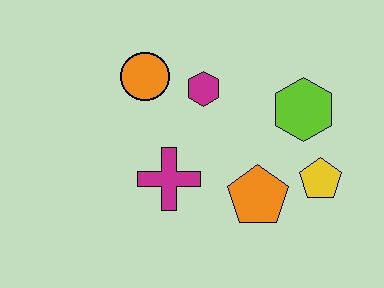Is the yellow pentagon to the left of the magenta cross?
No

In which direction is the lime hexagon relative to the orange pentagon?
The lime hexagon is above the orange pentagon.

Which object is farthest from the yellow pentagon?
The orange circle is farthest from the yellow pentagon.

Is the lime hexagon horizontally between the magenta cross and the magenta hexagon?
No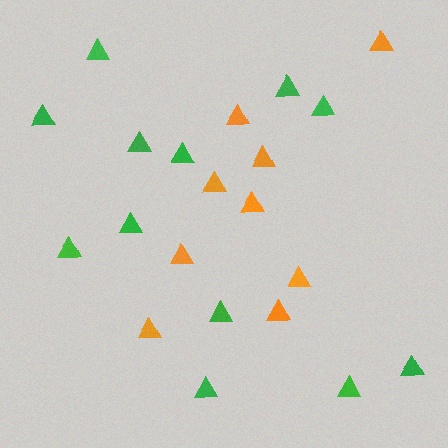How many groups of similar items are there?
There are 2 groups: one group of green triangles (12) and one group of orange triangles (9).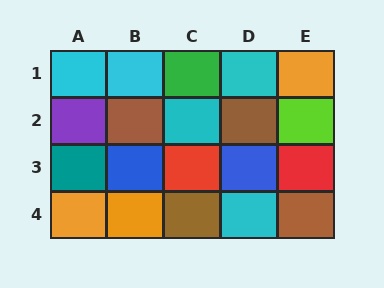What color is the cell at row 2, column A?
Purple.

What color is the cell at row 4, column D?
Cyan.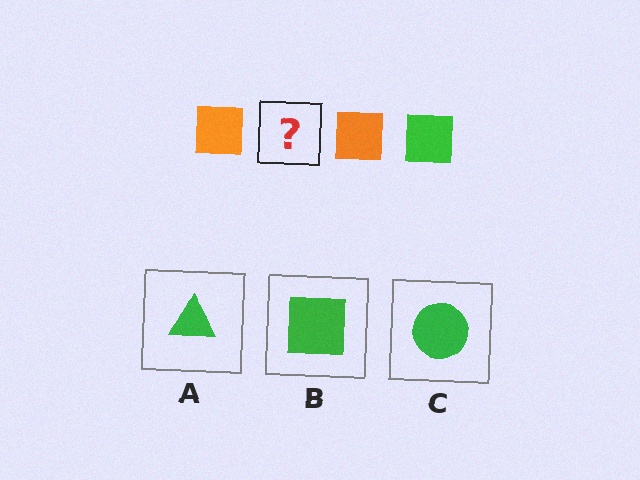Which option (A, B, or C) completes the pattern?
B.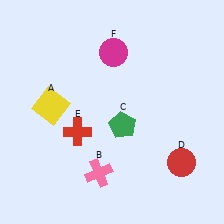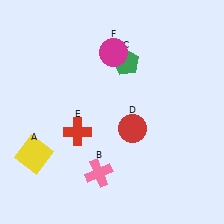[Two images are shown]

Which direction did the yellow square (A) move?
The yellow square (A) moved down.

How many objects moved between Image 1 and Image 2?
3 objects moved between the two images.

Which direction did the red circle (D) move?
The red circle (D) moved left.